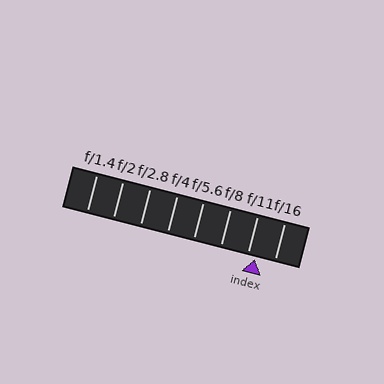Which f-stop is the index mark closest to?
The index mark is closest to f/11.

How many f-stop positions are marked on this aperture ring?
There are 8 f-stop positions marked.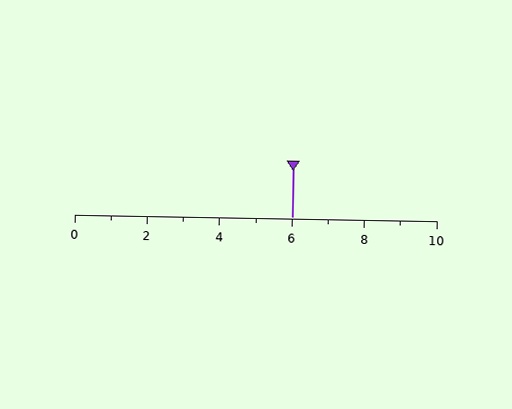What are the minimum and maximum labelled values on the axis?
The axis runs from 0 to 10.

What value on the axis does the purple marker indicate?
The marker indicates approximately 6.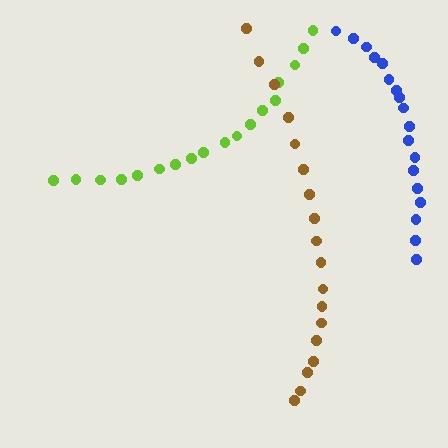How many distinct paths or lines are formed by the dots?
There are 3 distinct paths.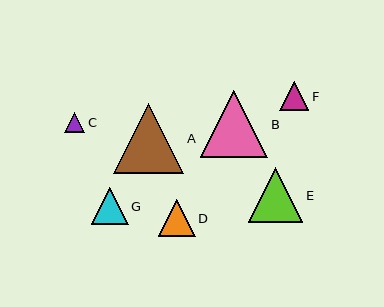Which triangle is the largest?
Triangle A is the largest with a size of approximately 70 pixels.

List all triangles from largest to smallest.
From largest to smallest: A, B, E, G, D, F, C.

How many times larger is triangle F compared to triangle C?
Triangle F is approximately 1.4 times the size of triangle C.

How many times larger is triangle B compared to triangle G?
Triangle B is approximately 1.8 times the size of triangle G.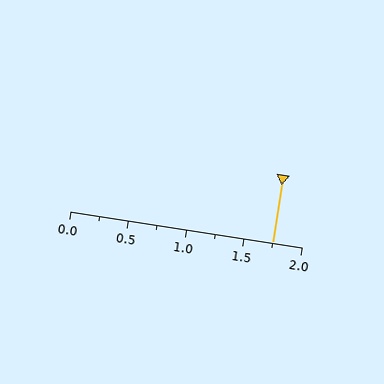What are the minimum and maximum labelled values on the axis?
The axis runs from 0.0 to 2.0.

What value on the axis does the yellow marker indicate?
The marker indicates approximately 1.75.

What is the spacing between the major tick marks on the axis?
The major ticks are spaced 0.5 apart.